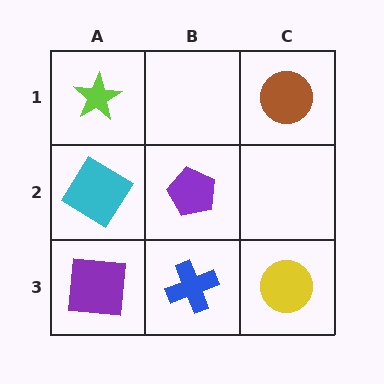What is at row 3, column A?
A purple square.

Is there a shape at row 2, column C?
No, that cell is empty.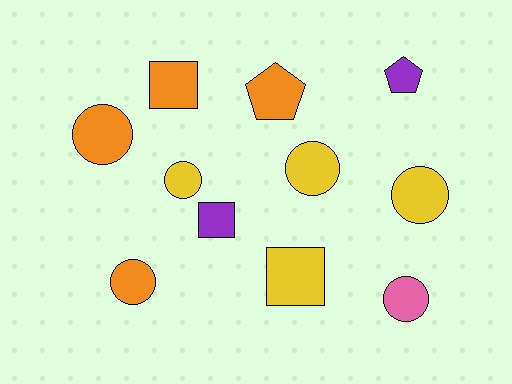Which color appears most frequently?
Orange, with 4 objects.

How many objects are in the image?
There are 11 objects.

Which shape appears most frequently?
Circle, with 6 objects.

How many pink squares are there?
There are no pink squares.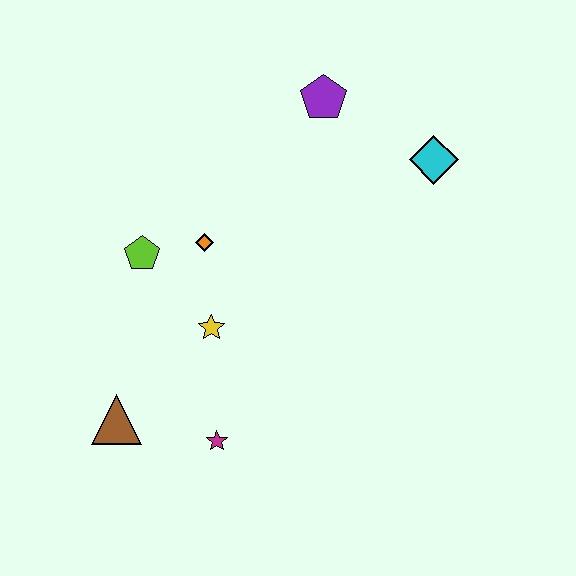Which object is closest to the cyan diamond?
The purple pentagon is closest to the cyan diamond.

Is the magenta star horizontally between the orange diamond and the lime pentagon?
No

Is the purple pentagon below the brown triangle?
No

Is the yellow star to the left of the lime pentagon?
No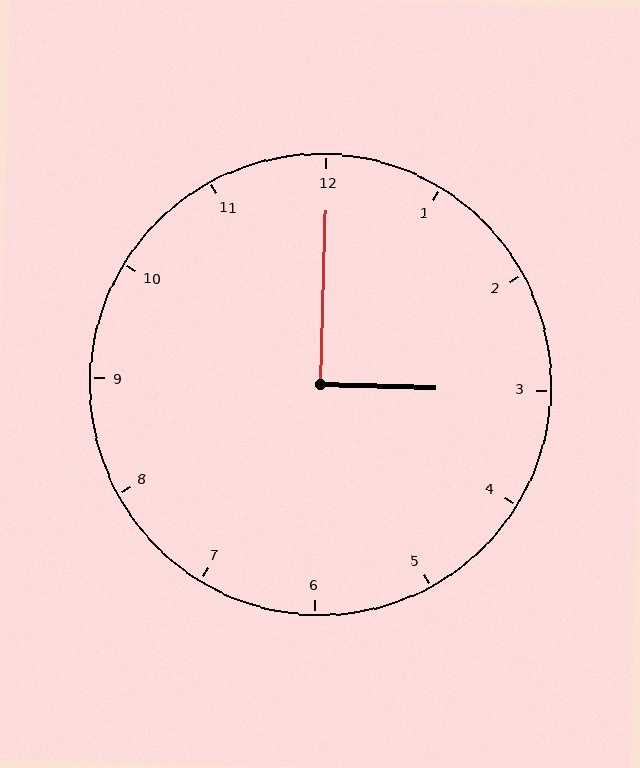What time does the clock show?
3:00.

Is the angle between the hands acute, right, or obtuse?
It is right.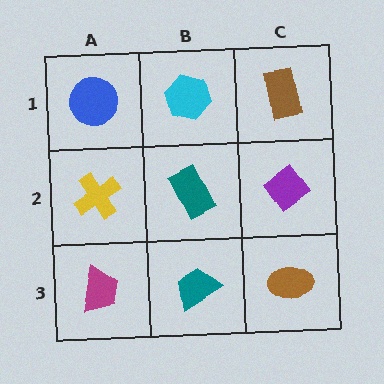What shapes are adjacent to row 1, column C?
A purple diamond (row 2, column C), a cyan hexagon (row 1, column B).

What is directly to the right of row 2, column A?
A teal rectangle.